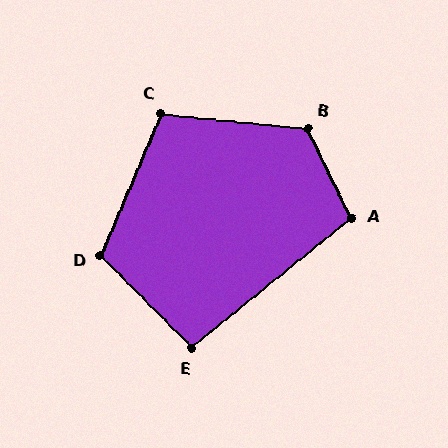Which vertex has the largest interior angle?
B, at approximately 121 degrees.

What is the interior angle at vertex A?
Approximately 103 degrees (obtuse).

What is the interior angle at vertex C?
Approximately 107 degrees (obtuse).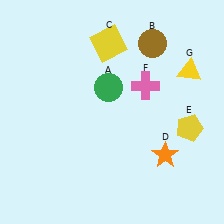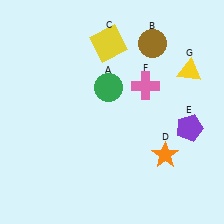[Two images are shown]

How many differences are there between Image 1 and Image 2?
There is 1 difference between the two images.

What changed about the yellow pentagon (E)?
In Image 1, E is yellow. In Image 2, it changed to purple.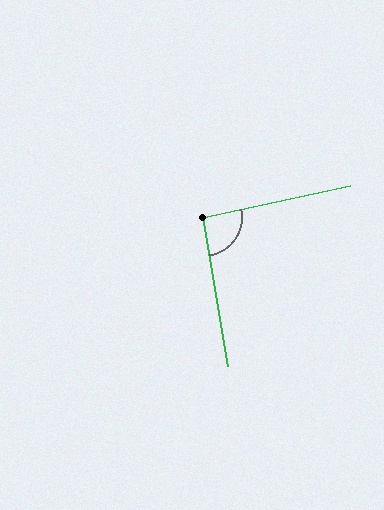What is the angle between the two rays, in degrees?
Approximately 93 degrees.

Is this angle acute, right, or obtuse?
It is approximately a right angle.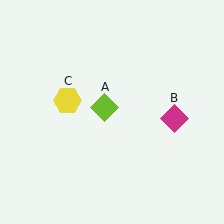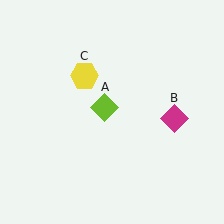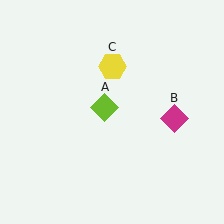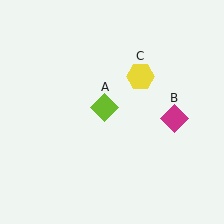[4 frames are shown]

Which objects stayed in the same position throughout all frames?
Lime diamond (object A) and magenta diamond (object B) remained stationary.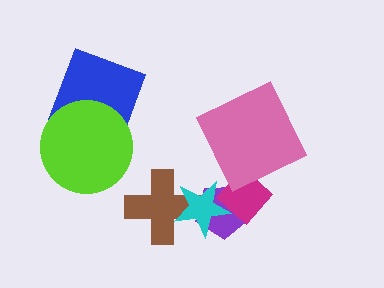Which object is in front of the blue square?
The lime circle is in front of the blue square.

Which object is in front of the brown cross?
The cyan star is in front of the brown cross.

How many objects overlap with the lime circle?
1 object overlaps with the lime circle.